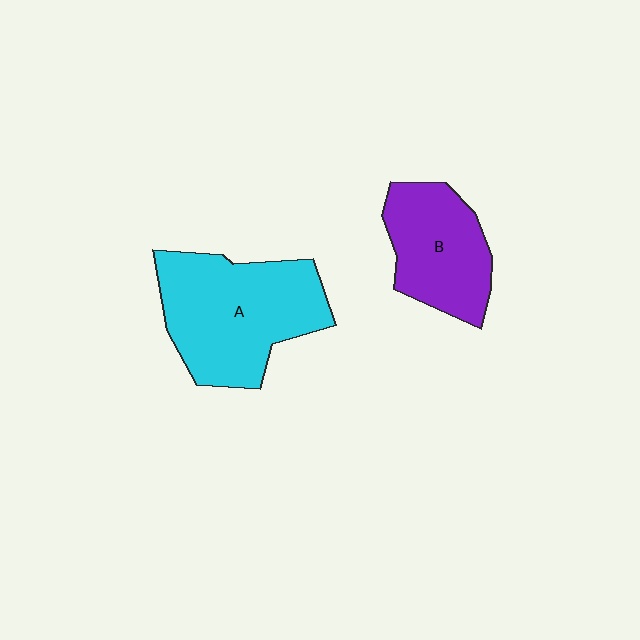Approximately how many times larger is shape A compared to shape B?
Approximately 1.5 times.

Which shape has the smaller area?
Shape B (purple).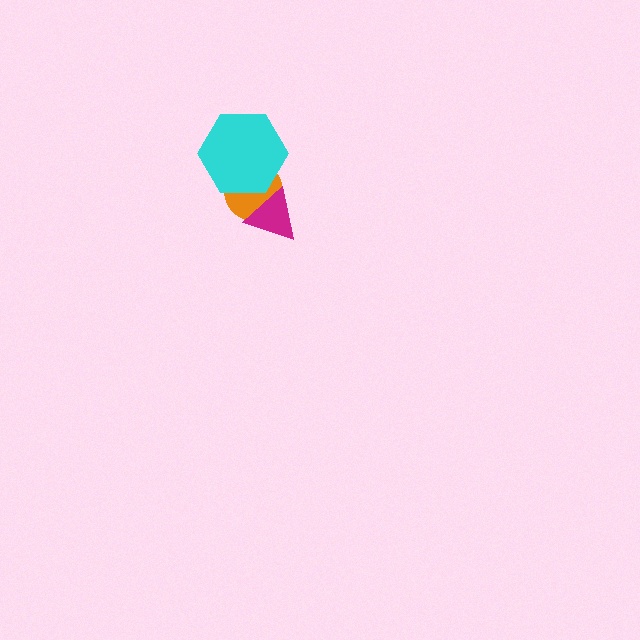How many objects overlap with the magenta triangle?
1 object overlaps with the magenta triangle.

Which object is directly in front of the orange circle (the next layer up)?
The magenta triangle is directly in front of the orange circle.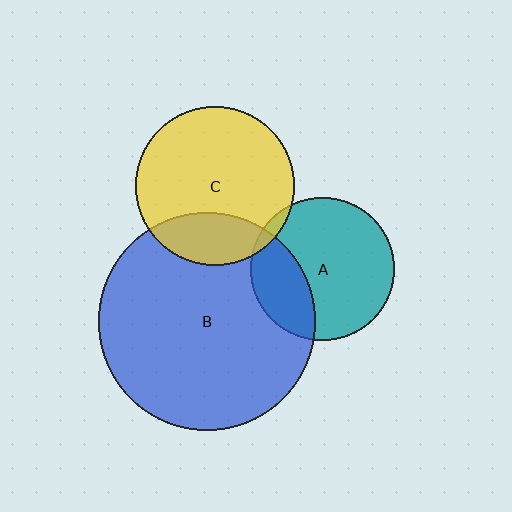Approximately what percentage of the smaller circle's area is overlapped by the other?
Approximately 5%.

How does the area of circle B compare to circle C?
Approximately 1.9 times.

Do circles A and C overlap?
Yes.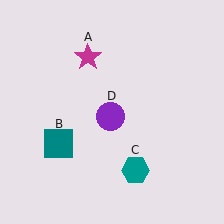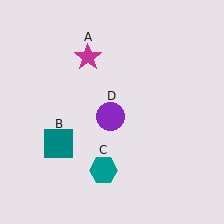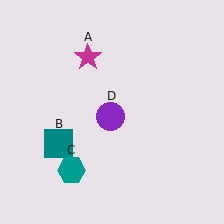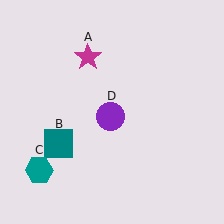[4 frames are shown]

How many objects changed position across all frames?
1 object changed position: teal hexagon (object C).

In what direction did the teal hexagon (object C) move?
The teal hexagon (object C) moved left.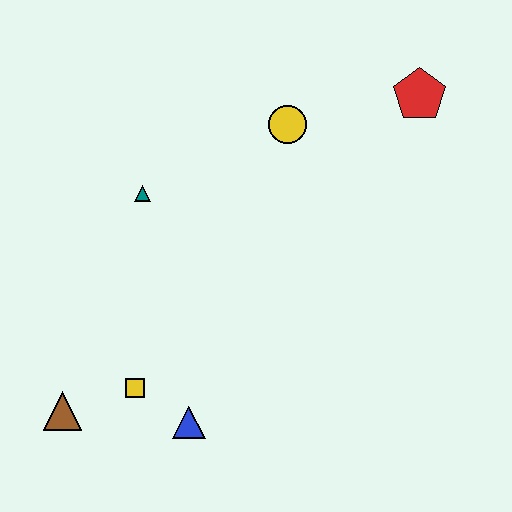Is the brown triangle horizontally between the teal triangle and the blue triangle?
No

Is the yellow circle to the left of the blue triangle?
No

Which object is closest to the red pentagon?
The yellow circle is closest to the red pentagon.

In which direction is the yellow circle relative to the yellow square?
The yellow circle is above the yellow square.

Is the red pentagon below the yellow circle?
No